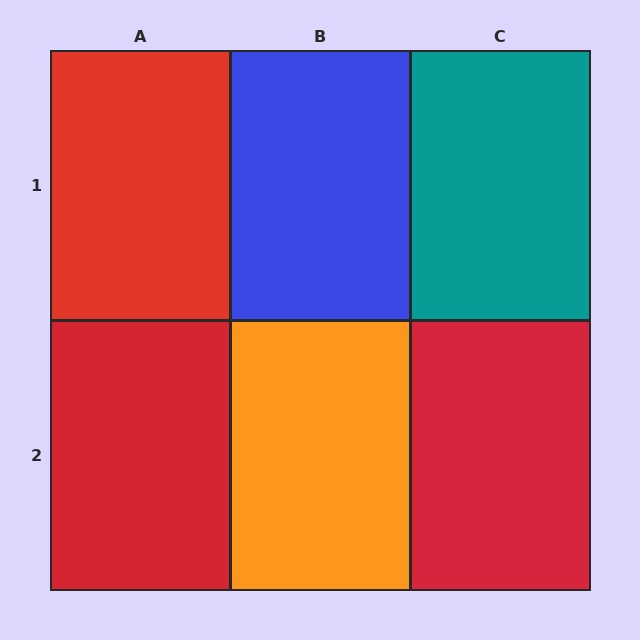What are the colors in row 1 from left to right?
Red, blue, teal.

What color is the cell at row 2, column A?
Red.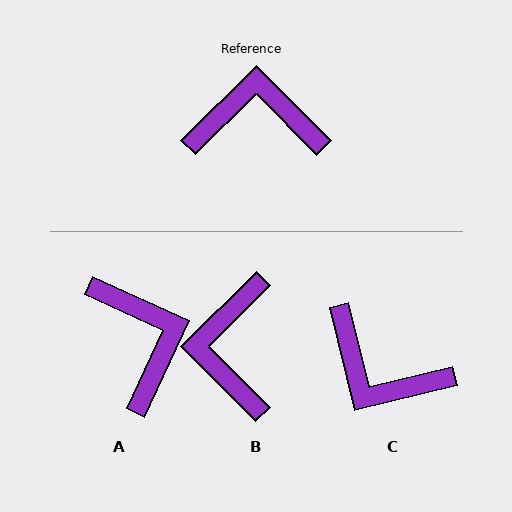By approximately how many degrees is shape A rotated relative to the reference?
Approximately 70 degrees clockwise.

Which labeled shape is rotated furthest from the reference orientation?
C, about 149 degrees away.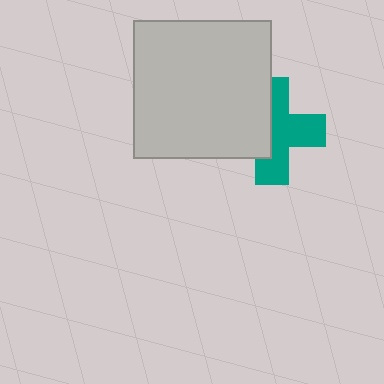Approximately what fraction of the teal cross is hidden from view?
Roughly 42% of the teal cross is hidden behind the light gray square.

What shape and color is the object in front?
The object in front is a light gray square.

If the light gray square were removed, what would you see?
You would see the complete teal cross.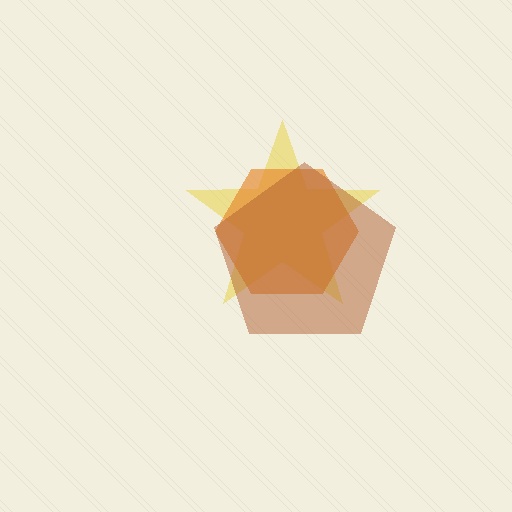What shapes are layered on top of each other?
The layered shapes are: a yellow star, an orange hexagon, a brown pentagon.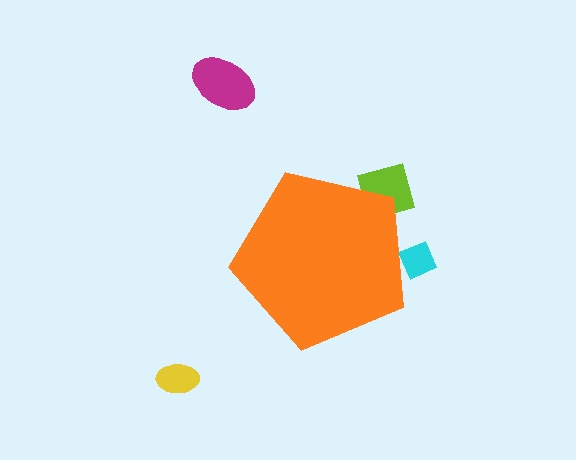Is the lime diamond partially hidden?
Yes, the lime diamond is partially hidden behind the orange pentagon.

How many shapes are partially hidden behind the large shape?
2 shapes are partially hidden.